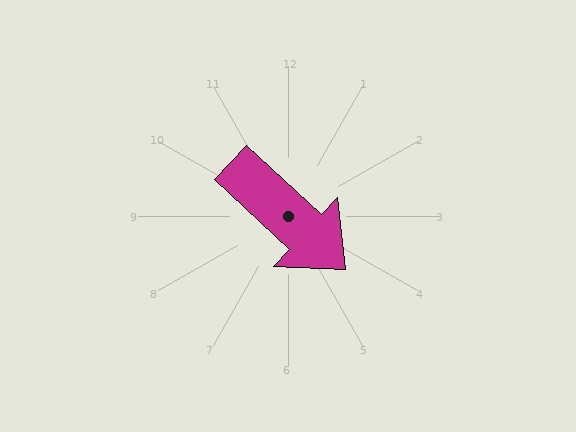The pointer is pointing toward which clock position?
Roughly 4 o'clock.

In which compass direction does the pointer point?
Southeast.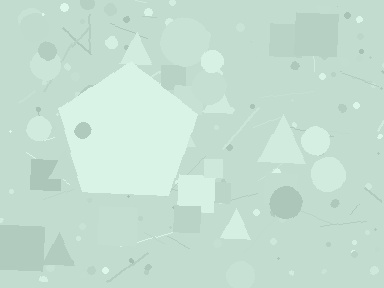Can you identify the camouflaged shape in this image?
The camouflaged shape is a pentagon.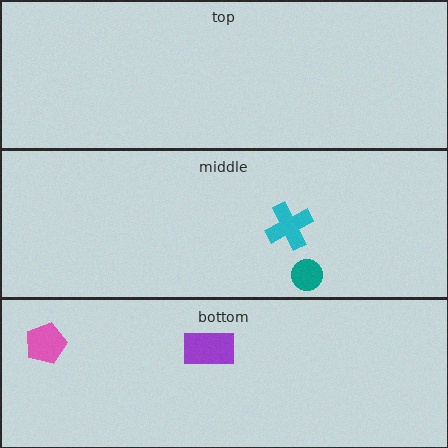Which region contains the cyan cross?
The middle region.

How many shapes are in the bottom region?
2.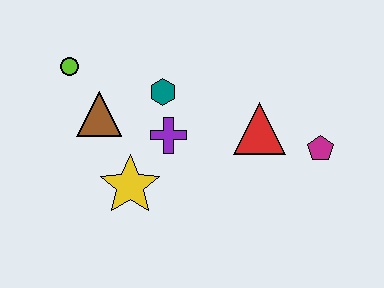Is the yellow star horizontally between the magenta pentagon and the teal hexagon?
No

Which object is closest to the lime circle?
The brown triangle is closest to the lime circle.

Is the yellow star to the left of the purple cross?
Yes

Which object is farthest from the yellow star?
The magenta pentagon is farthest from the yellow star.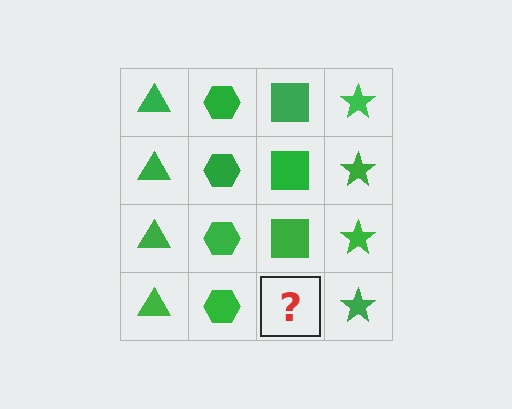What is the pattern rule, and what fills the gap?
The rule is that each column has a consistent shape. The gap should be filled with a green square.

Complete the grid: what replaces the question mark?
The question mark should be replaced with a green square.